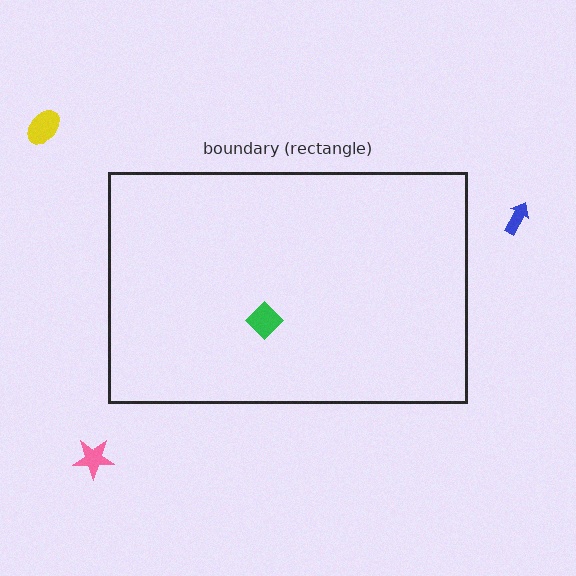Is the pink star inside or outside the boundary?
Outside.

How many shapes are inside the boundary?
1 inside, 3 outside.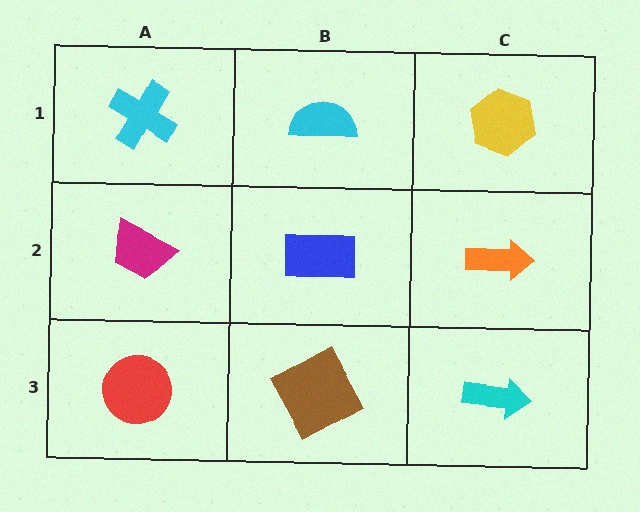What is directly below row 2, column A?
A red circle.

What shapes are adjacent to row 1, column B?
A blue rectangle (row 2, column B), a cyan cross (row 1, column A), a yellow hexagon (row 1, column C).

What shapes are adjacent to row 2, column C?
A yellow hexagon (row 1, column C), a cyan arrow (row 3, column C), a blue rectangle (row 2, column B).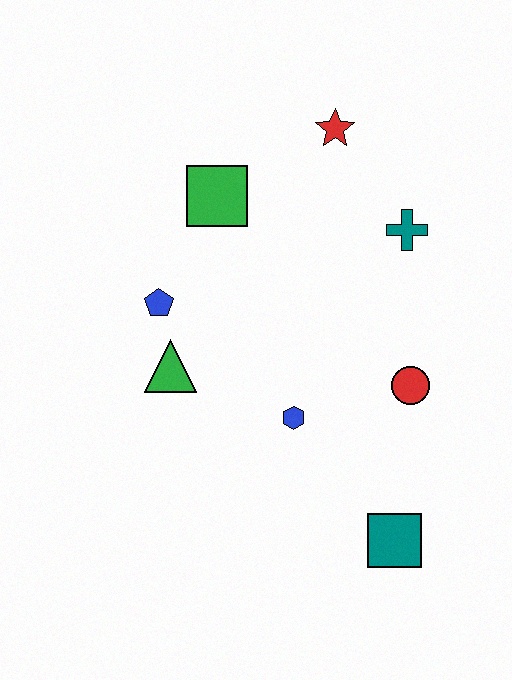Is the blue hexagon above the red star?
No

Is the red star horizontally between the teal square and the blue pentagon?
Yes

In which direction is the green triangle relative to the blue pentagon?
The green triangle is below the blue pentagon.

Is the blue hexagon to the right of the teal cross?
No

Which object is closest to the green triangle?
The blue pentagon is closest to the green triangle.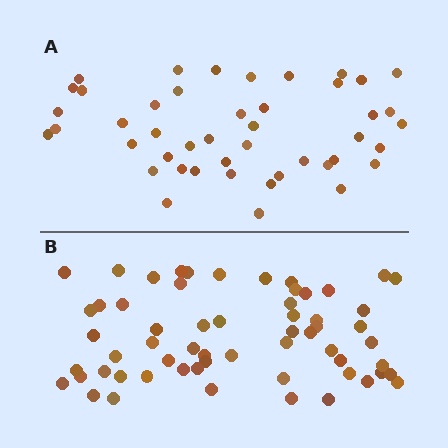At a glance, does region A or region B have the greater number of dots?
Region B (the bottom region) has more dots.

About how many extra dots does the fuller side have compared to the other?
Region B has approximately 15 more dots than region A.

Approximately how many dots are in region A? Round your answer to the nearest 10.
About 40 dots. (The exact count is 45, which rounds to 40.)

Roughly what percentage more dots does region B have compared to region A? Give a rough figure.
About 35% more.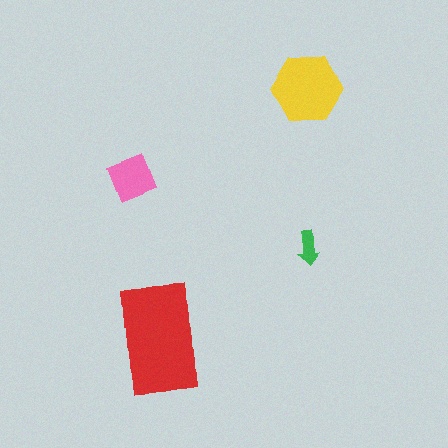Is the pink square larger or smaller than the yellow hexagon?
Smaller.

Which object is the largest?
The red rectangle.